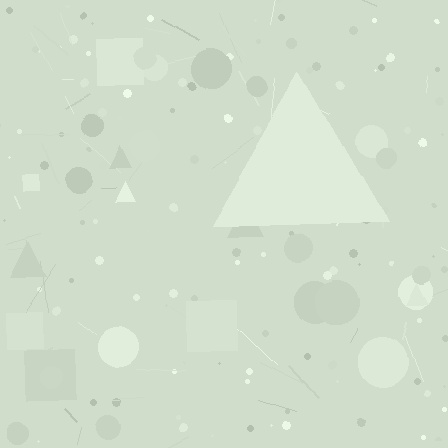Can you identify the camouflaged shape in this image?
The camouflaged shape is a triangle.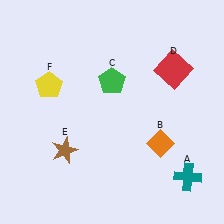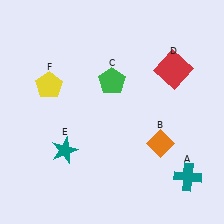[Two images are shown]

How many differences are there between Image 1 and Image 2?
There is 1 difference between the two images.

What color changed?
The star (E) changed from brown in Image 1 to teal in Image 2.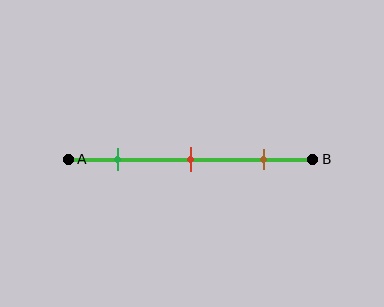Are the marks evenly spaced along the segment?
Yes, the marks are approximately evenly spaced.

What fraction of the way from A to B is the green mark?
The green mark is approximately 20% (0.2) of the way from A to B.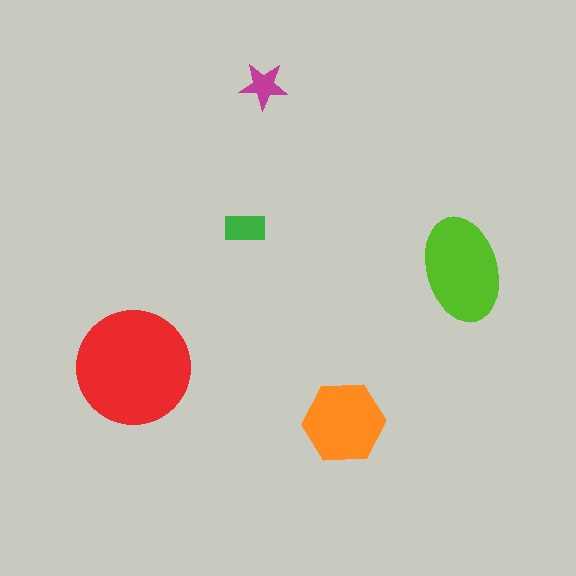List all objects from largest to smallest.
The red circle, the lime ellipse, the orange hexagon, the green rectangle, the magenta star.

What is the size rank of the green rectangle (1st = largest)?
4th.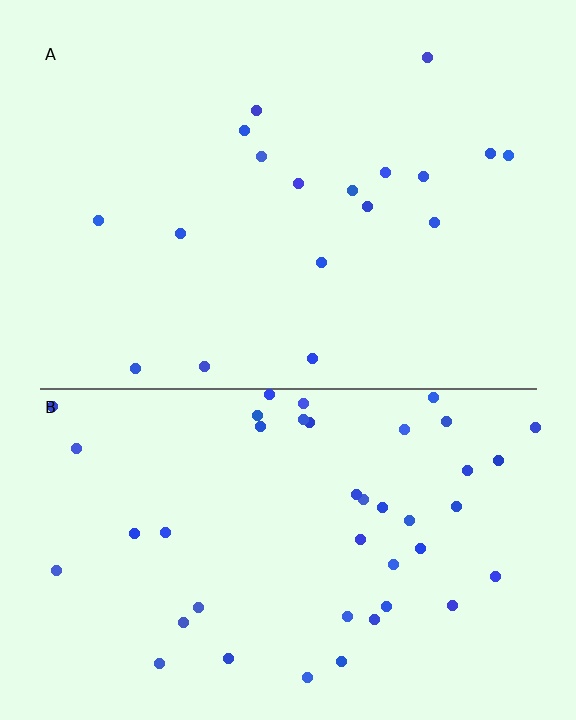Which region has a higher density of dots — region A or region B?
B (the bottom).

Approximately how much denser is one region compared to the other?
Approximately 2.4× — region B over region A.